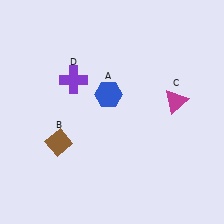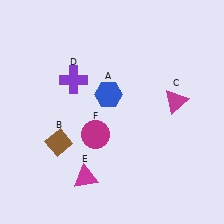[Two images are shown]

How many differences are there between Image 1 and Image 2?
There are 2 differences between the two images.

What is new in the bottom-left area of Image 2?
A magenta circle (F) was added in the bottom-left area of Image 2.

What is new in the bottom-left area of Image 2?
A magenta triangle (E) was added in the bottom-left area of Image 2.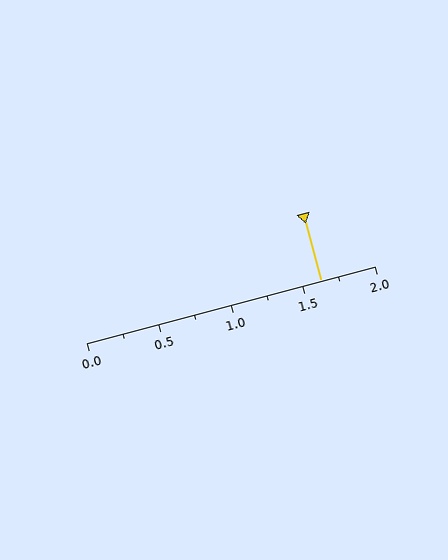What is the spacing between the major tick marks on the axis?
The major ticks are spaced 0.5 apart.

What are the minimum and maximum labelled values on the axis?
The axis runs from 0.0 to 2.0.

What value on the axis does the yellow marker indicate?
The marker indicates approximately 1.62.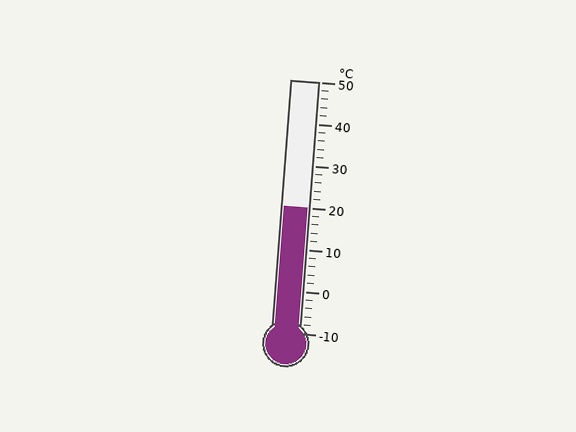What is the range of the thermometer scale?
The thermometer scale ranges from -10°C to 50°C.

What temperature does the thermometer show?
The thermometer shows approximately 20°C.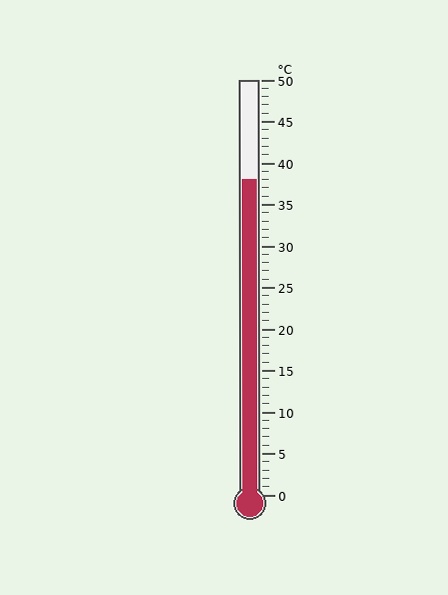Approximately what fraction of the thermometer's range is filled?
The thermometer is filled to approximately 75% of its range.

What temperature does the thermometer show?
The thermometer shows approximately 38°C.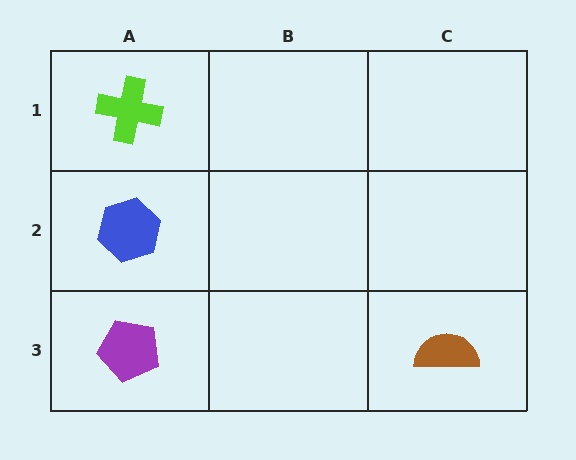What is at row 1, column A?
A lime cross.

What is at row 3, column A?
A purple pentagon.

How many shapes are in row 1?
1 shape.